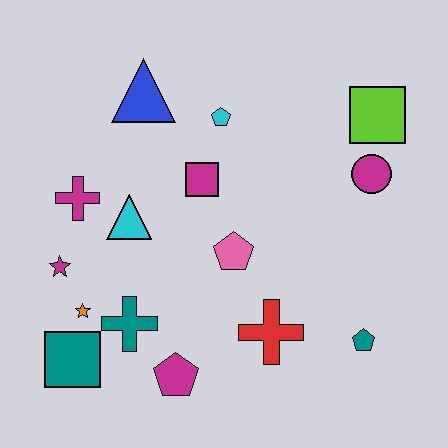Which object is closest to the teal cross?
The orange star is closest to the teal cross.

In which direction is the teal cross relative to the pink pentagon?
The teal cross is to the left of the pink pentagon.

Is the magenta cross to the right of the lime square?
No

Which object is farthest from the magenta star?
The lime square is farthest from the magenta star.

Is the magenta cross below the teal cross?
No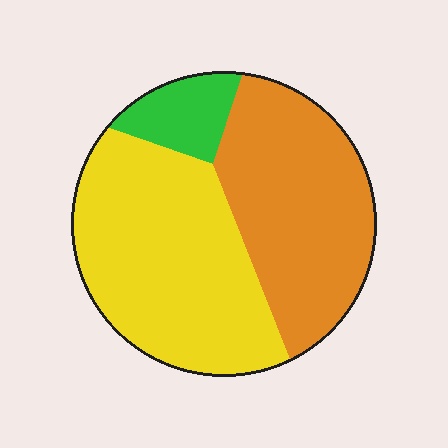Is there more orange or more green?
Orange.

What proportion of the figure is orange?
Orange takes up between a quarter and a half of the figure.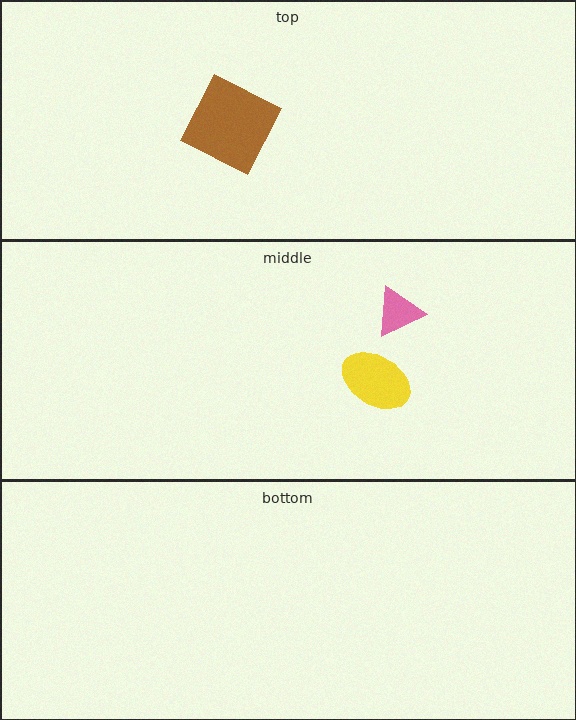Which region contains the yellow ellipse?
The middle region.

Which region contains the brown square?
The top region.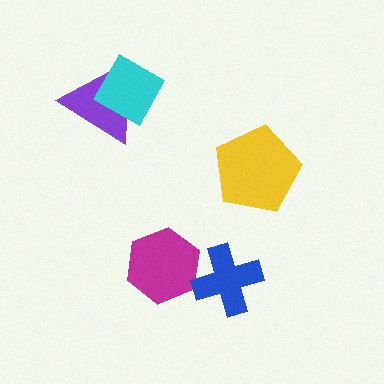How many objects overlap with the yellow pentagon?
0 objects overlap with the yellow pentagon.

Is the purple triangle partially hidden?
Yes, it is partially covered by another shape.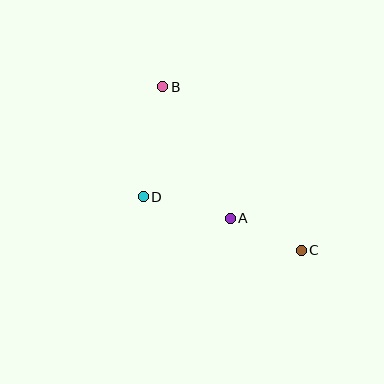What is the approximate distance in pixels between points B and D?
The distance between B and D is approximately 112 pixels.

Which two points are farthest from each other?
Points B and C are farthest from each other.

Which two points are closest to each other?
Points A and C are closest to each other.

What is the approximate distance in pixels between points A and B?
The distance between A and B is approximately 148 pixels.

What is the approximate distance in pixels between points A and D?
The distance between A and D is approximately 90 pixels.